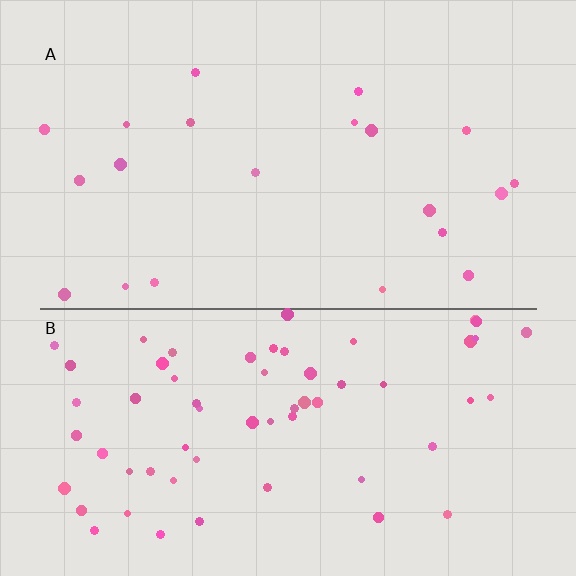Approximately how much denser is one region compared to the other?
Approximately 3.0× — region B over region A.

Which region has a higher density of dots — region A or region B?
B (the bottom).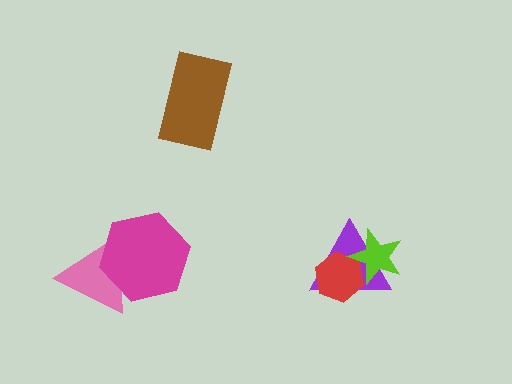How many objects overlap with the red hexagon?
2 objects overlap with the red hexagon.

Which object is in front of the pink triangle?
The magenta hexagon is in front of the pink triangle.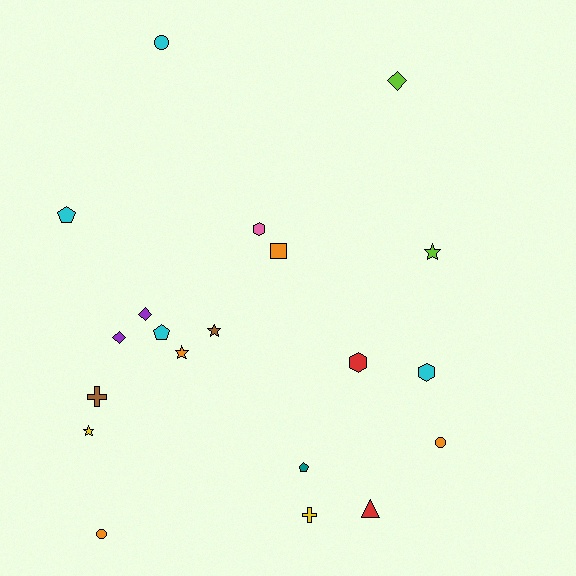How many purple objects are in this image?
There are 2 purple objects.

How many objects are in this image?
There are 20 objects.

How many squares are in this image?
There is 1 square.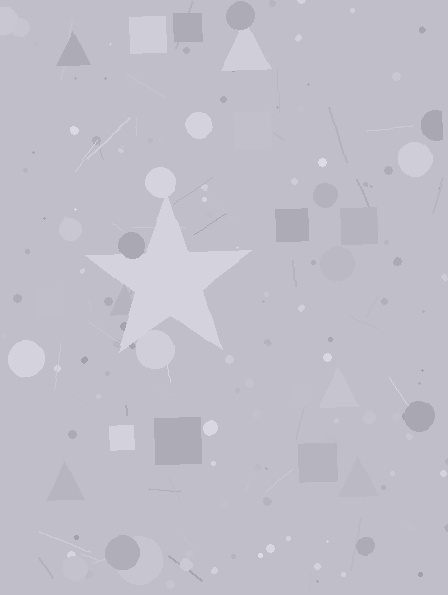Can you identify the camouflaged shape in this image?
The camouflaged shape is a star.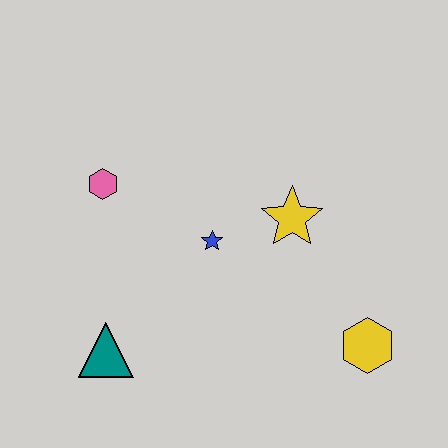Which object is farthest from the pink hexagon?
The yellow hexagon is farthest from the pink hexagon.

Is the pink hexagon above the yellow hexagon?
Yes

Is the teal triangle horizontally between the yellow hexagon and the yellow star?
No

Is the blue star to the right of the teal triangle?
Yes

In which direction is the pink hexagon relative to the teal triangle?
The pink hexagon is above the teal triangle.